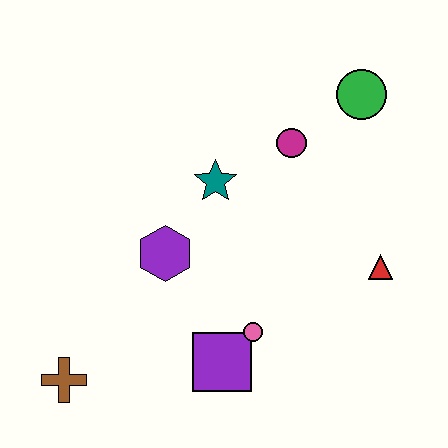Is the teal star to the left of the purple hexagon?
No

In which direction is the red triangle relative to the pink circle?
The red triangle is to the right of the pink circle.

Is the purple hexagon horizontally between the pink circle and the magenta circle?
No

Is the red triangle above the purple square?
Yes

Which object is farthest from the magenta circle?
The brown cross is farthest from the magenta circle.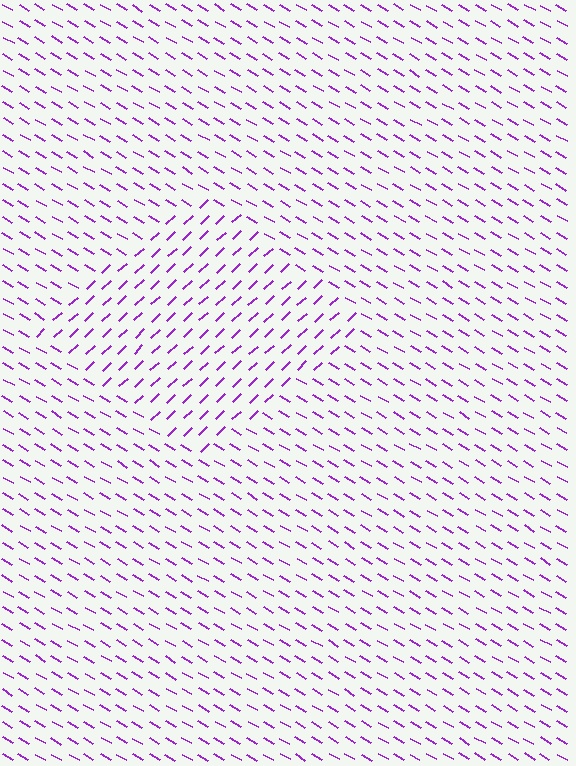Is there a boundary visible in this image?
Yes, there is a texture boundary formed by a change in line orientation.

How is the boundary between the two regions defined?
The boundary is defined purely by a change in line orientation (approximately 73 degrees difference). All lines are the same color and thickness.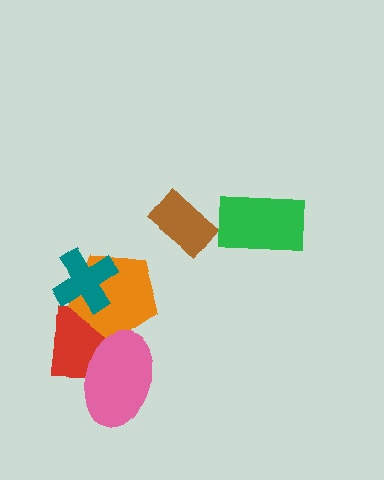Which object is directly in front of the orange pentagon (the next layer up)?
The teal cross is directly in front of the orange pentagon.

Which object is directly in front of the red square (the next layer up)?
The orange pentagon is directly in front of the red square.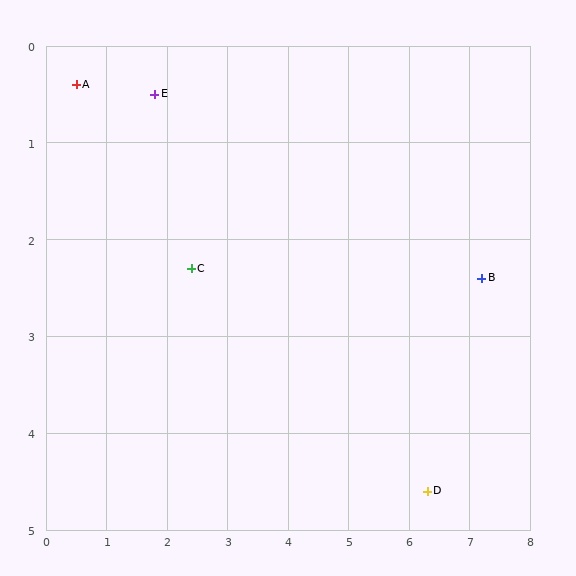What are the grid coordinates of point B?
Point B is at approximately (7.2, 2.4).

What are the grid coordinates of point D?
Point D is at approximately (6.3, 4.6).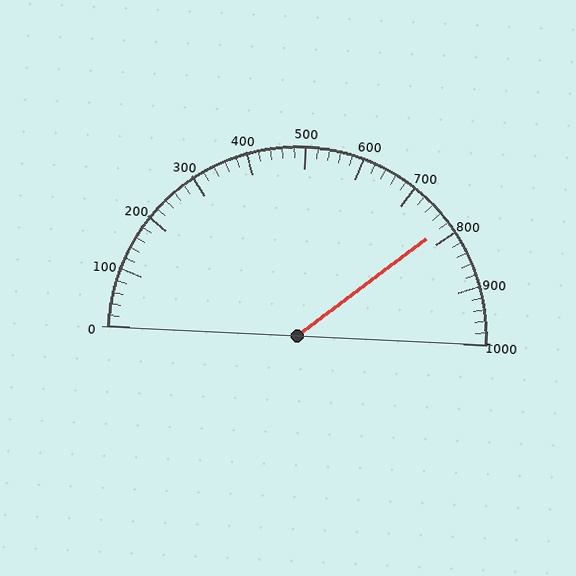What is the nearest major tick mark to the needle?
The nearest major tick mark is 800.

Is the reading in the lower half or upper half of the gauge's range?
The reading is in the upper half of the range (0 to 1000).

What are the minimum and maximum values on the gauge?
The gauge ranges from 0 to 1000.